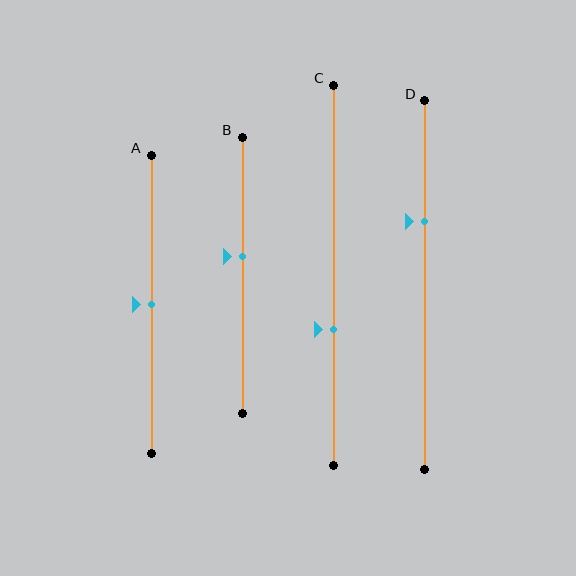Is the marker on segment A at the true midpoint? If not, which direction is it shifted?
Yes, the marker on segment A is at the true midpoint.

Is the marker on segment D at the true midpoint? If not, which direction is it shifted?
No, the marker on segment D is shifted upward by about 17% of the segment length.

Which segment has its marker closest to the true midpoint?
Segment A has its marker closest to the true midpoint.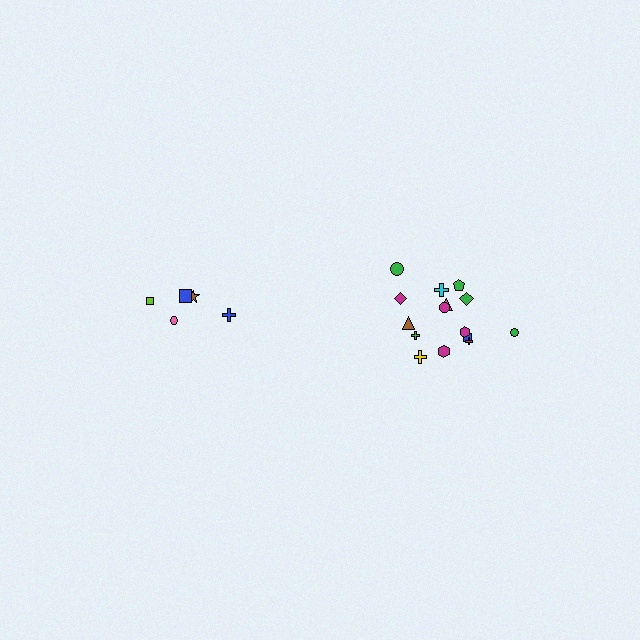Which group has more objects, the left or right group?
The right group.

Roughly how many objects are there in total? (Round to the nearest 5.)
Roughly 20 objects in total.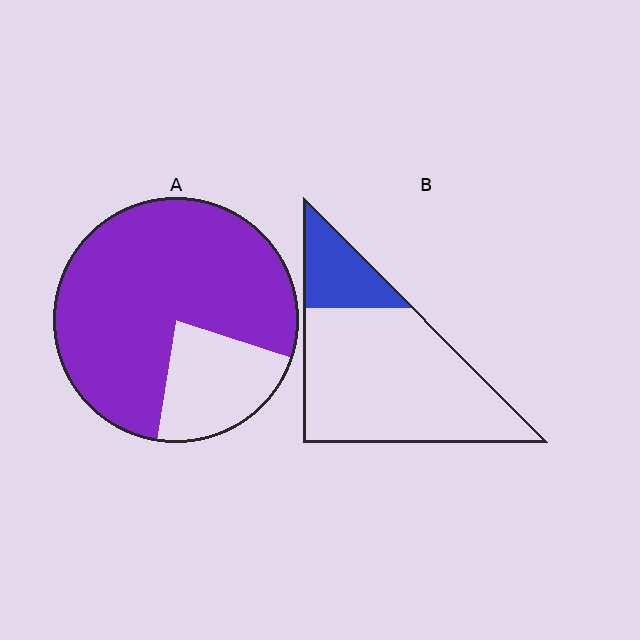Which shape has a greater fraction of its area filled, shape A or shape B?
Shape A.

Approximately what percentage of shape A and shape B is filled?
A is approximately 80% and B is approximately 20%.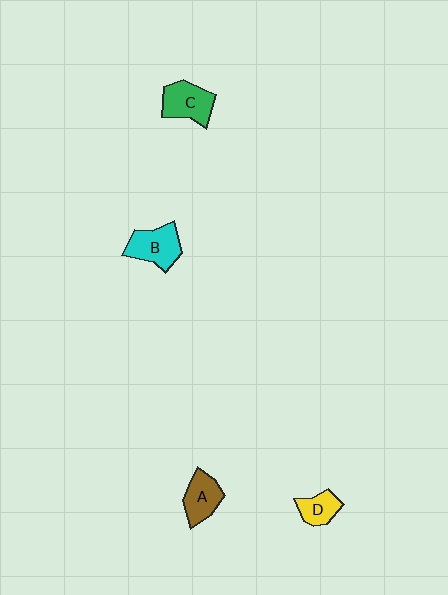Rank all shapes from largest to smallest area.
From largest to smallest: B (cyan), C (green), A (brown), D (yellow).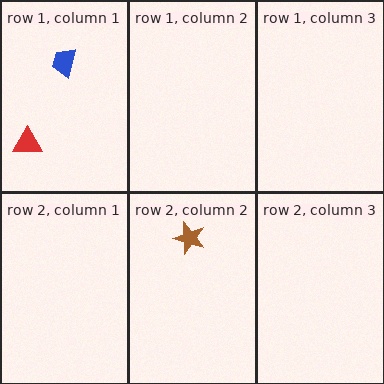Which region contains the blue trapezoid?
The row 1, column 1 region.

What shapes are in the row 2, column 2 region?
The brown star.